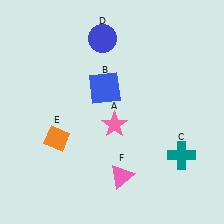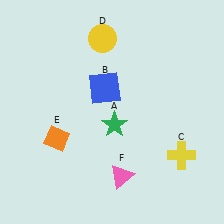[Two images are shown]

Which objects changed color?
A changed from pink to green. C changed from teal to yellow. D changed from blue to yellow.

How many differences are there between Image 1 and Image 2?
There are 3 differences between the two images.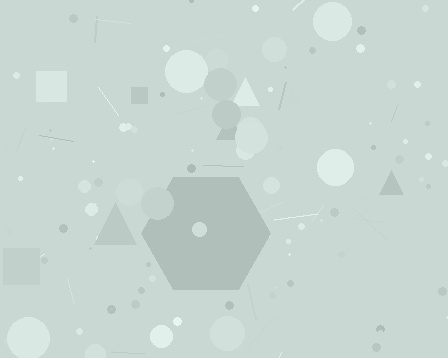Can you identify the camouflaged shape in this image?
The camouflaged shape is a hexagon.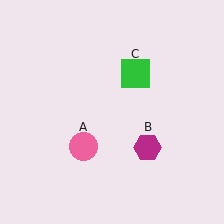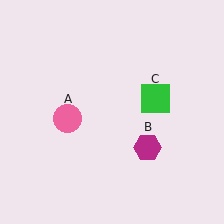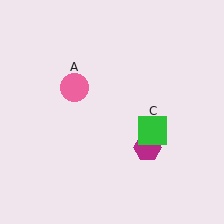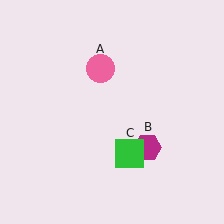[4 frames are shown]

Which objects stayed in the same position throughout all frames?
Magenta hexagon (object B) remained stationary.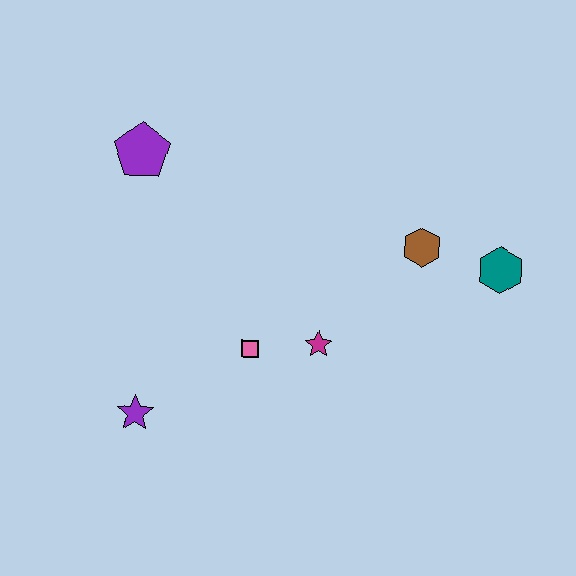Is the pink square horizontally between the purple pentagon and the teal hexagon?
Yes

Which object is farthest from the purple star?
The teal hexagon is farthest from the purple star.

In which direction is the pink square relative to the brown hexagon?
The pink square is to the left of the brown hexagon.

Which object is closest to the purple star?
The pink square is closest to the purple star.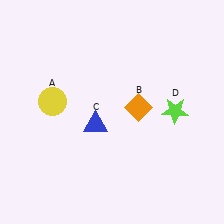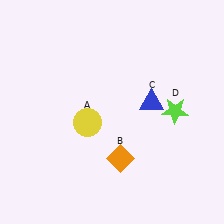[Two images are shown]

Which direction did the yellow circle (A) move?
The yellow circle (A) moved right.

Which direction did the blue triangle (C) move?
The blue triangle (C) moved right.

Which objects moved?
The objects that moved are: the yellow circle (A), the orange diamond (B), the blue triangle (C).